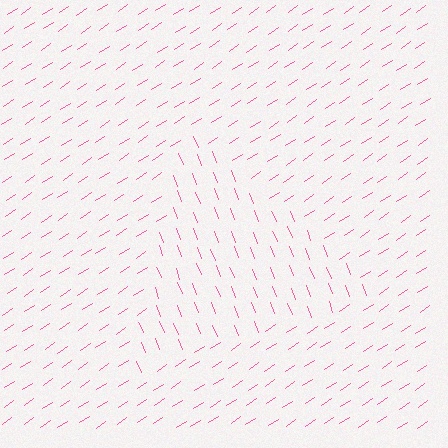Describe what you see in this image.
The image is filled with small pink line segments. A triangle region in the image has lines oriented differently from the surrounding lines, creating a visible texture boundary.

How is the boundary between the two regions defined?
The boundary is defined purely by a change in line orientation (approximately 78 degrees difference). All lines are the same color and thickness.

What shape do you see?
I see a triangle.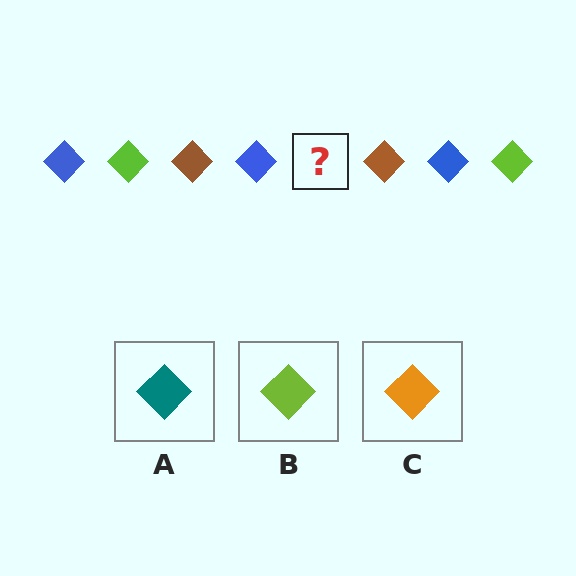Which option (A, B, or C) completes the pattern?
B.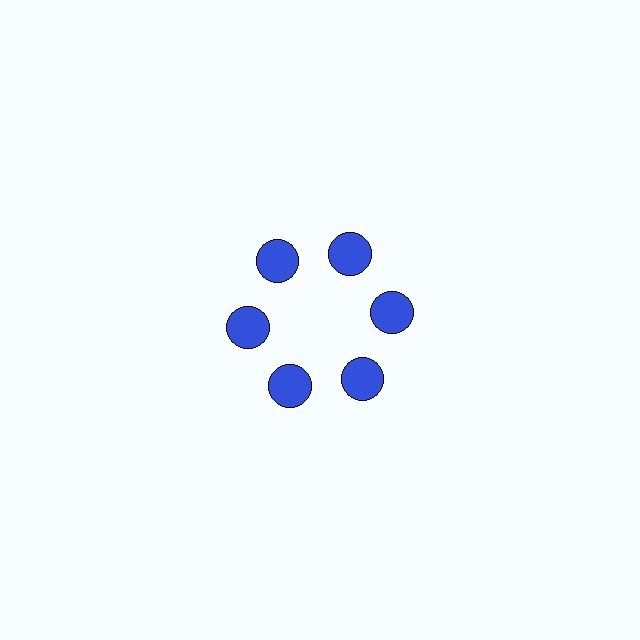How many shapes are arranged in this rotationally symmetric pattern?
There are 6 shapes, arranged in 6 groups of 1.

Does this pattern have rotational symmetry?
Yes, this pattern has 6-fold rotational symmetry. It looks the same after rotating 60 degrees around the center.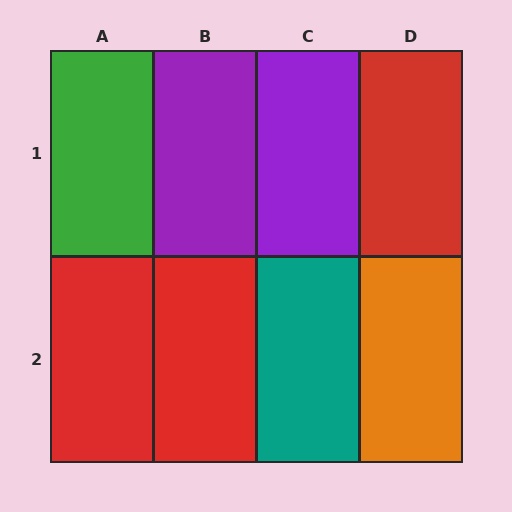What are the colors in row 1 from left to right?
Green, purple, purple, red.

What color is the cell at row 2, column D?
Orange.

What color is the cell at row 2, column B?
Red.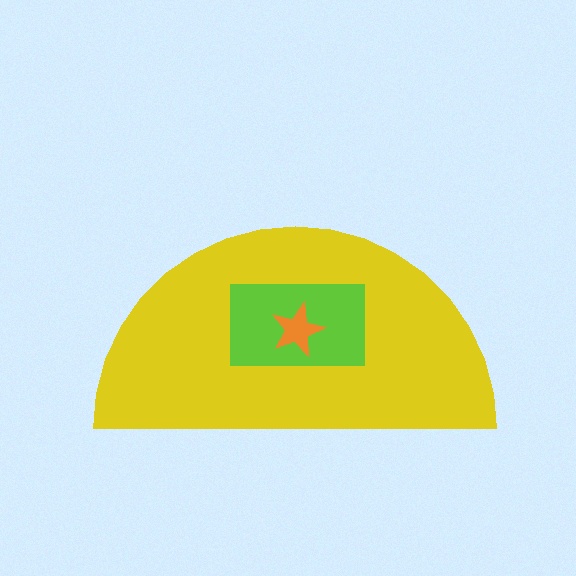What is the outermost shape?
The yellow semicircle.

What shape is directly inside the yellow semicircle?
The lime rectangle.